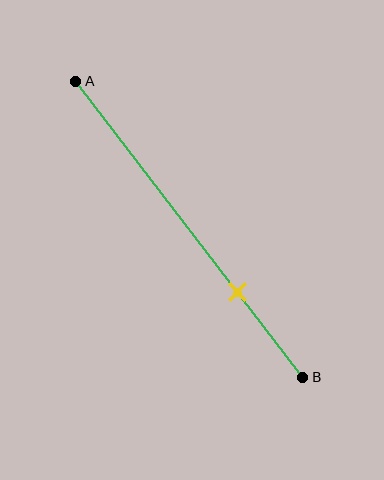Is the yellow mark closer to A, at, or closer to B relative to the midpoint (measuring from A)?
The yellow mark is closer to point B than the midpoint of segment AB.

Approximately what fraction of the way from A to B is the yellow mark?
The yellow mark is approximately 70% of the way from A to B.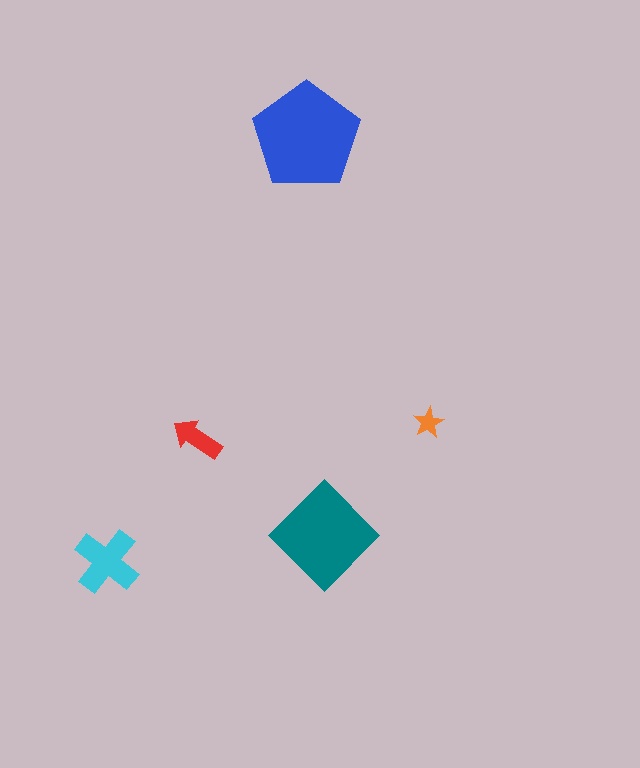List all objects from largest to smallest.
The blue pentagon, the teal diamond, the cyan cross, the red arrow, the orange star.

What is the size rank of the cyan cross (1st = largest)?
3rd.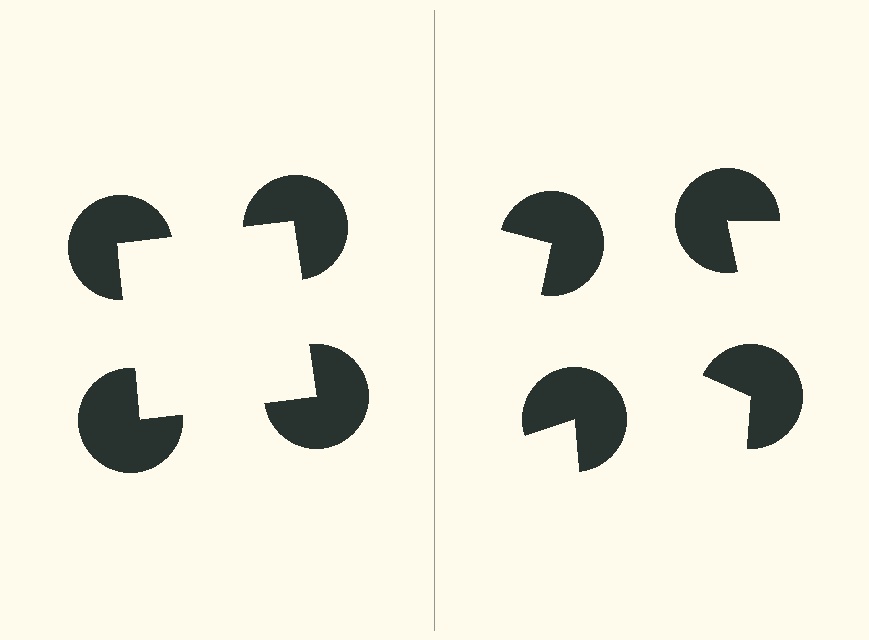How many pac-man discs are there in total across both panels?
8 — 4 on each side.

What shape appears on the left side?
An illusory square.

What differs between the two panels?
The pac-man discs are positioned identically on both sides; only the wedge orientations differ. On the left they align to a square; on the right they are misaligned.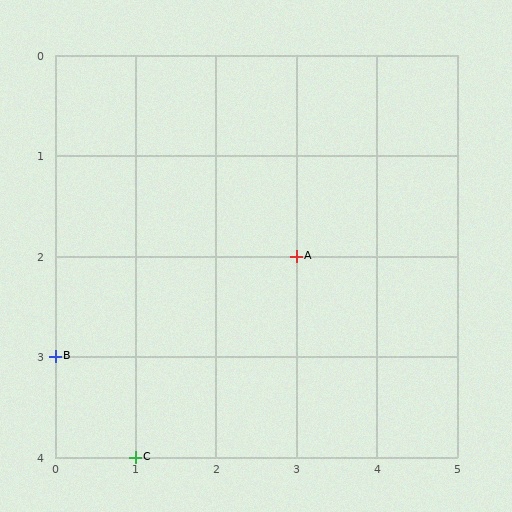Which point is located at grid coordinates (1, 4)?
Point C is at (1, 4).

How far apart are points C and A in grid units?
Points C and A are 2 columns and 2 rows apart (about 2.8 grid units diagonally).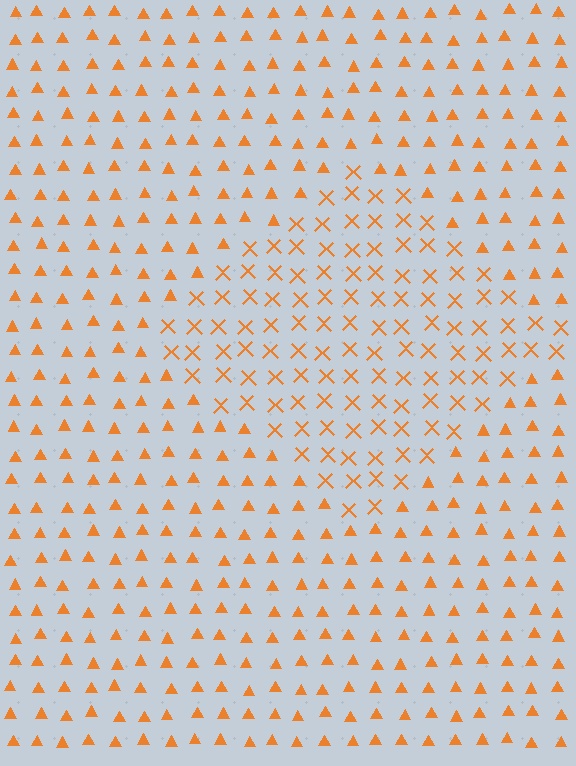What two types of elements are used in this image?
The image uses X marks inside the diamond region and triangles outside it.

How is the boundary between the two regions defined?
The boundary is defined by a change in element shape: X marks inside vs. triangles outside. All elements share the same color and spacing.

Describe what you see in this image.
The image is filled with small orange elements arranged in a uniform grid. A diamond-shaped region contains X marks, while the surrounding area contains triangles. The boundary is defined purely by the change in element shape.